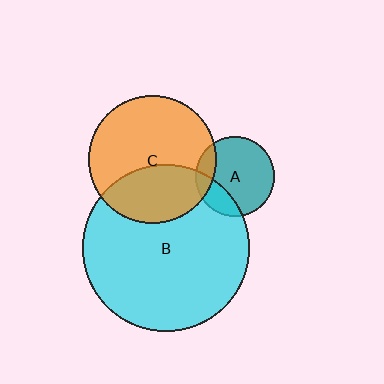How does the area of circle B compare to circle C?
Approximately 1.7 times.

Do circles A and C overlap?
Yes.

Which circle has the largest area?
Circle B (cyan).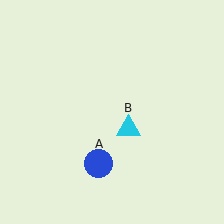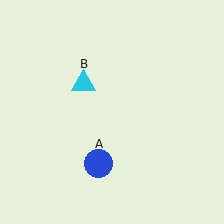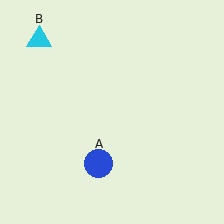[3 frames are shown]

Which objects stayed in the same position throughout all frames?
Blue circle (object A) remained stationary.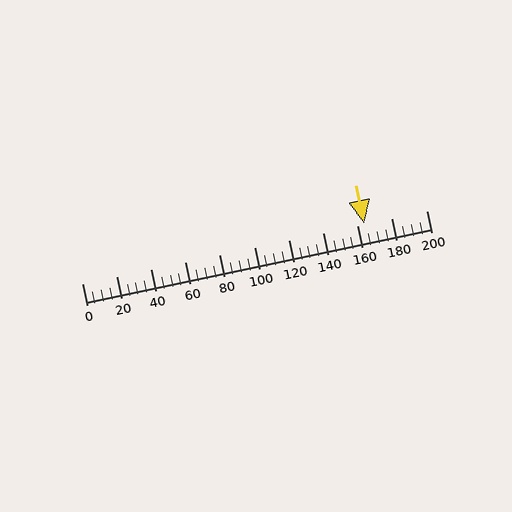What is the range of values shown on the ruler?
The ruler shows values from 0 to 200.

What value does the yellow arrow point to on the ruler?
The yellow arrow points to approximately 164.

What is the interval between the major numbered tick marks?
The major tick marks are spaced 20 units apart.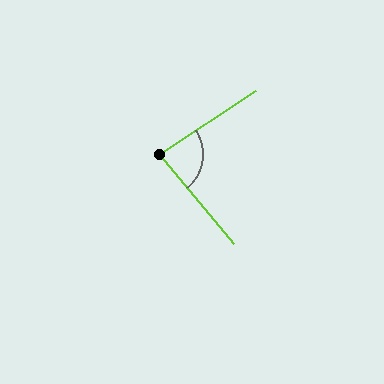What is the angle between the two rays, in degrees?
Approximately 84 degrees.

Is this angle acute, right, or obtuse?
It is acute.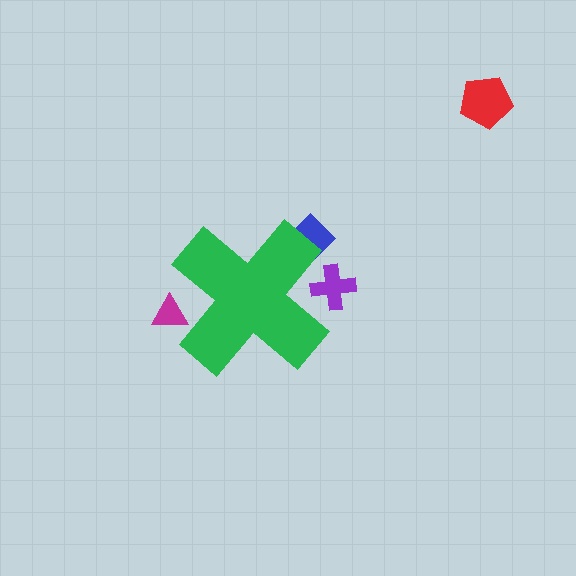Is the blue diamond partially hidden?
Yes, the blue diamond is partially hidden behind the green cross.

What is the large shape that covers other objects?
A green cross.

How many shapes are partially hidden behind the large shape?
3 shapes are partially hidden.